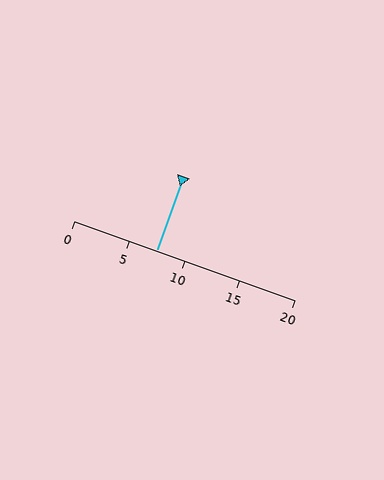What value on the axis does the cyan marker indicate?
The marker indicates approximately 7.5.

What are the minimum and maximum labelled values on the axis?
The axis runs from 0 to 20.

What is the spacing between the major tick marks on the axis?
The major ticks are spaced 5 apart.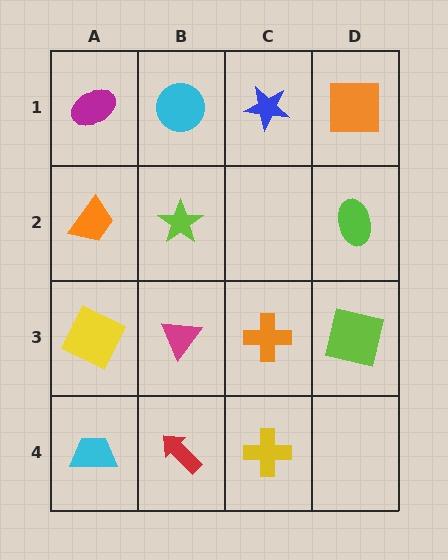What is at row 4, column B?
A red arrow.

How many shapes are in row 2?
3 shapes.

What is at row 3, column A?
A yellow square.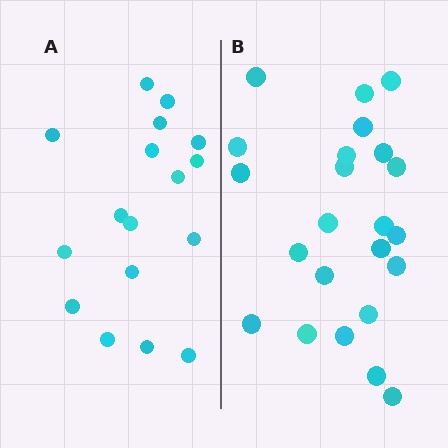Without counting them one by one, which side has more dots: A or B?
Region B (the right region) has more dots.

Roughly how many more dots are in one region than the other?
Region B has about 6 more dots than region A.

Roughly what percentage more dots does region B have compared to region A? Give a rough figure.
About 35% more.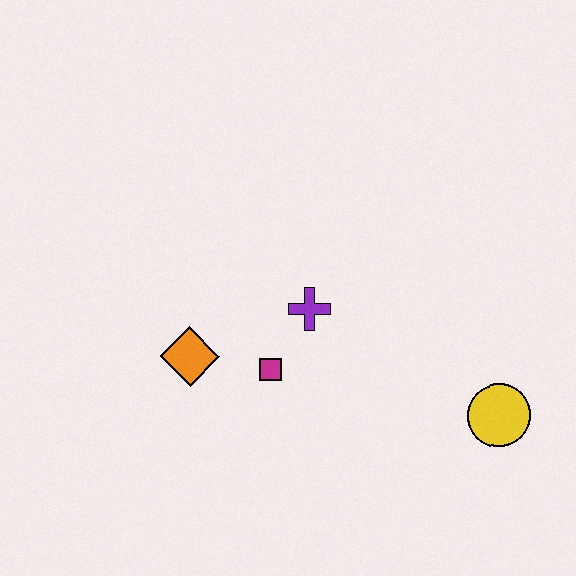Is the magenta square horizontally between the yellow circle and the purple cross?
No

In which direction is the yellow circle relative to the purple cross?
The yellow circle is to the right of the purple cross.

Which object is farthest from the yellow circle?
The orange diamond is farthest from the yellow circle.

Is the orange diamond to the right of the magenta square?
No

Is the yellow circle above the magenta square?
No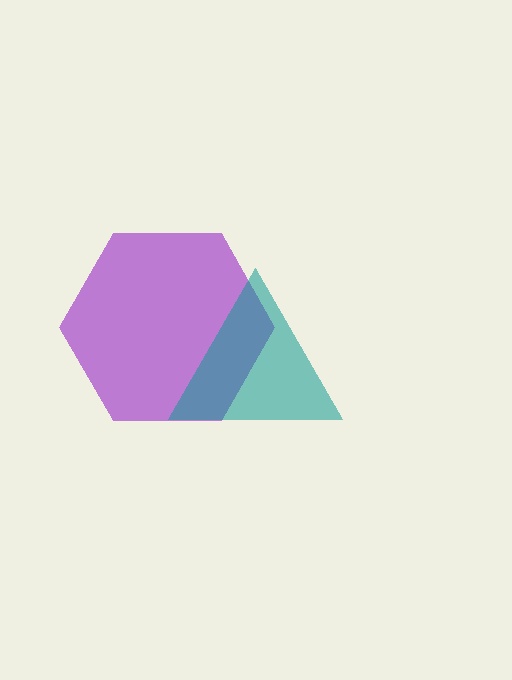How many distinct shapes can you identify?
There are 2 distinct shapes: a purple hexagon, a teal triangle.